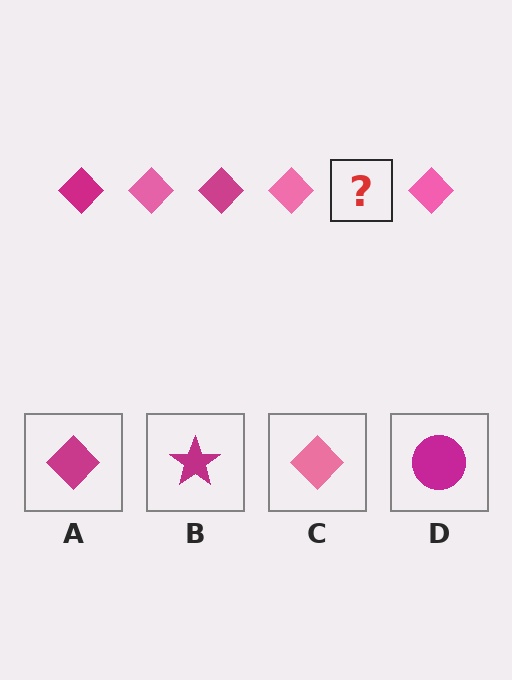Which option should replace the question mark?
Option A.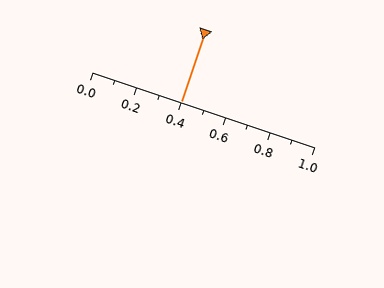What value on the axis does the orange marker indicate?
The marker indicates approximately 0.4.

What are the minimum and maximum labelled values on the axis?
The axis runs from 0.0 to 1.0.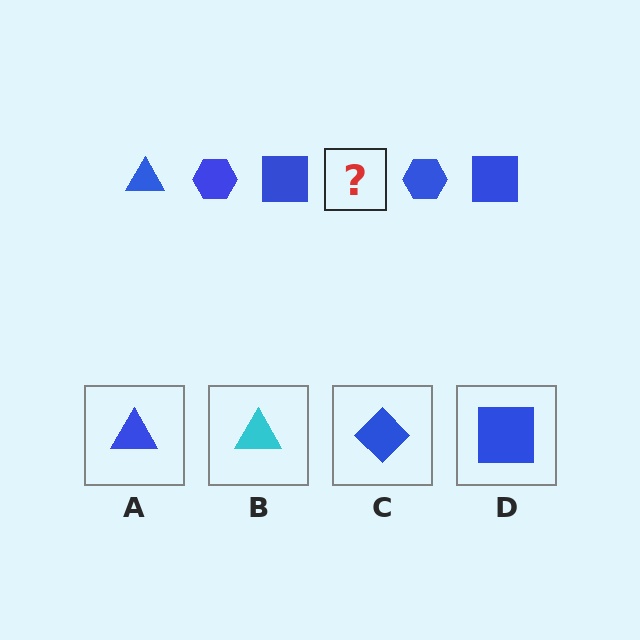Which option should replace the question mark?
Option A.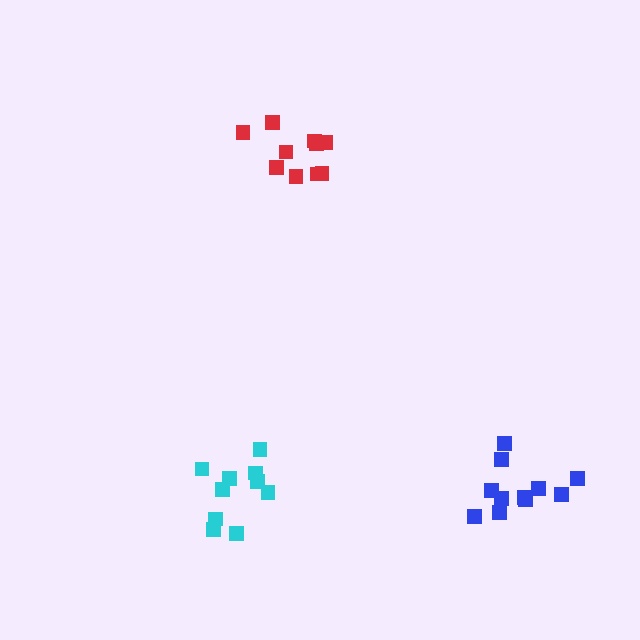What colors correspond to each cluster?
The clusters are colored: red, blue, cyan.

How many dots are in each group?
Group 1: 10 dots, Group 2: 11 dots, Group 3: 10 dots (31 total).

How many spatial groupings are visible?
There are 3 spatial groupings.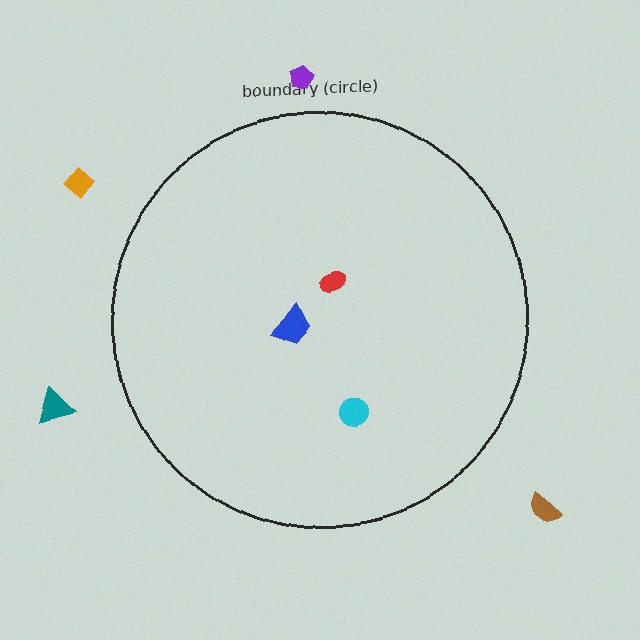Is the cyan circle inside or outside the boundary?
Inside.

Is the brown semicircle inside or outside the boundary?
Outside.